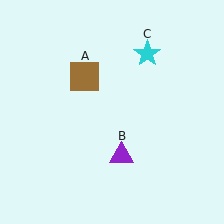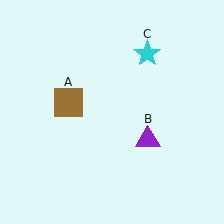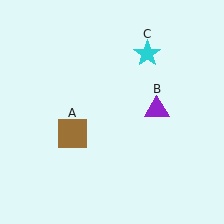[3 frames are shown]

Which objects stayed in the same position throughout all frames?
Cyan star (object C) remained stationary.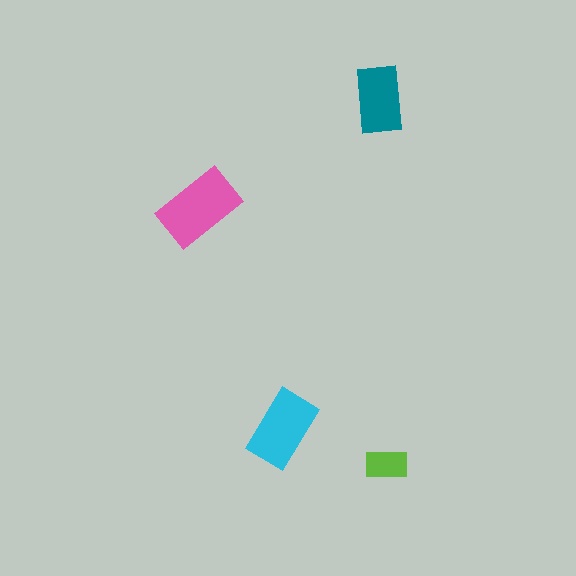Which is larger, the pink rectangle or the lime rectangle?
The pink one.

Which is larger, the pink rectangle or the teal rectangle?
The pink one.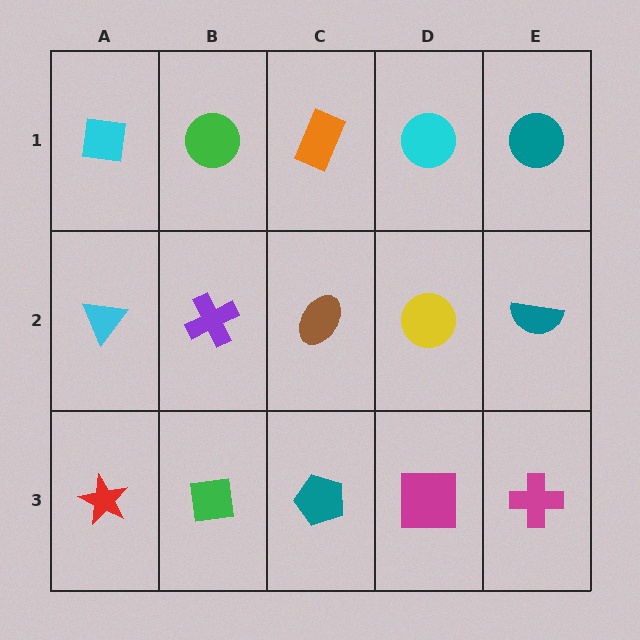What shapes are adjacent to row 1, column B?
A purple cross (row 2, column B), a cyan square (row 1, column A), an orange rectangle (row 1, column C).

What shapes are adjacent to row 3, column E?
A teal semicircle (row 2, column E), a magenta square (row 3, column D).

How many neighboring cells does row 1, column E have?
2.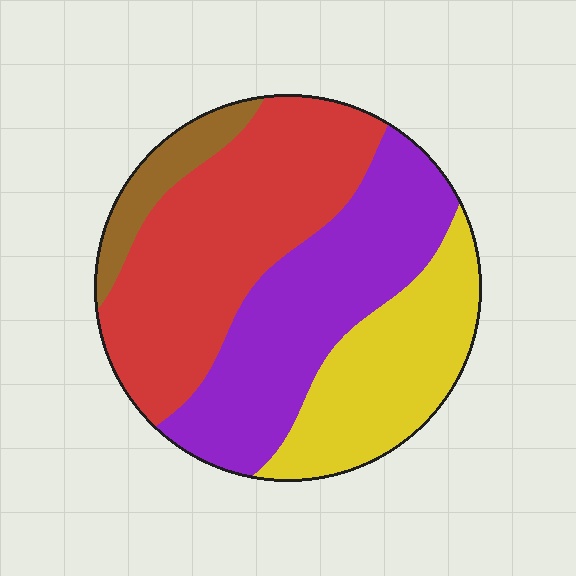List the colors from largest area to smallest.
From largest to smallest: red, purple, yellow, brown.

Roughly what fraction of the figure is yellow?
Yellow takes up about one quarter (1/4) of the figure.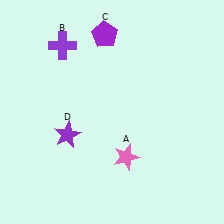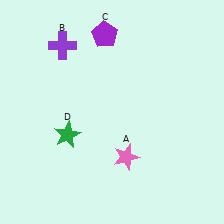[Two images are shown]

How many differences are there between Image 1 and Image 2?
There is 1 difference between the two images.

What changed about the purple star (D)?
In Image 1, D is purple. In Image 2, it changed to green.